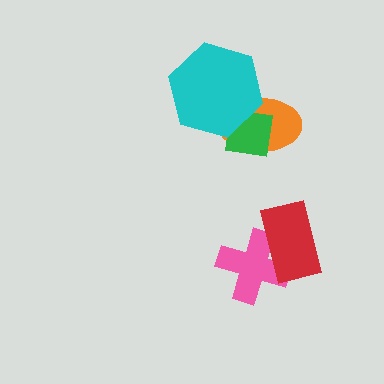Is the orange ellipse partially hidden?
Yes, it is partially covered by another shape.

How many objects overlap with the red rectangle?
1 object overlaps with the red rectangle.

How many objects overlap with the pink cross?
1 object overlaps with the pink cross.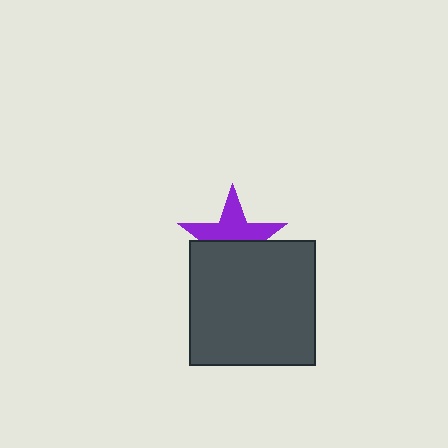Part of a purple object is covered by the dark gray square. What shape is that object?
It is a star.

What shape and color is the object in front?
The object in front is a dark gray square.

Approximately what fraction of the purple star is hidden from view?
Roughly 49% of the purple star is hidden behind the dark gray square.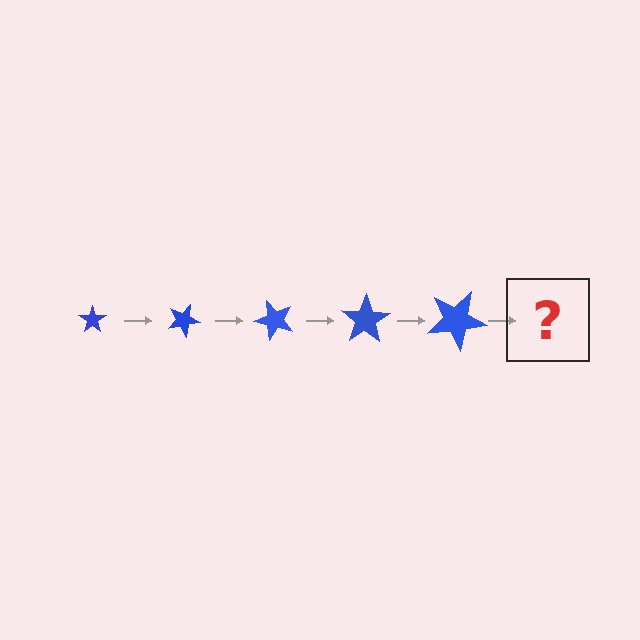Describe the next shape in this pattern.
It should be a star, larger than the previous one and rotated 125 degrees from the start.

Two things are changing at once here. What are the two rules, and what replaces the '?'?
The two rules are that the star grows larger each step and it rotates 25 degrees each step. The '?' should be a star, larger than the previous one and rotated 125 degrees from the start.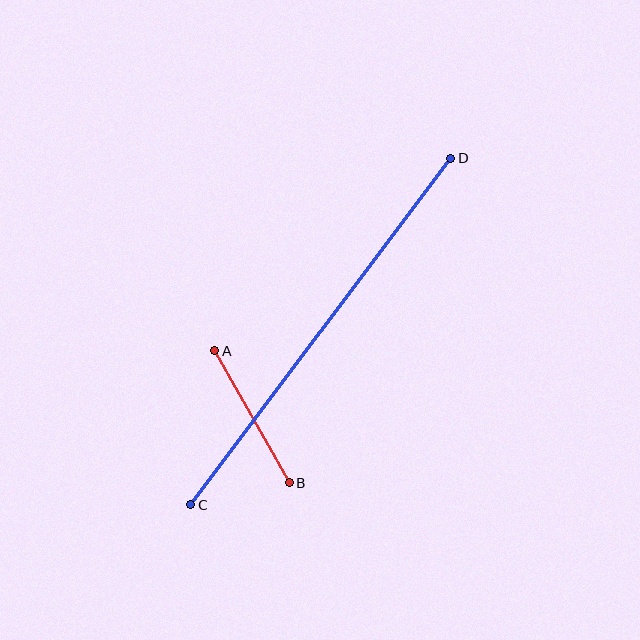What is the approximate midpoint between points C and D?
The midpoint is at approximately (321, 331) pixels.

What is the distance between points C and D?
The distance is approximately 433 pixels.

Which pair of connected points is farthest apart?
Points C and D are farthest apart.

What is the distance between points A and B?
The distance is approximately 152 pixels.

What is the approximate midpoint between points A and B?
The midpoint is at approximately (252, 417) pixels.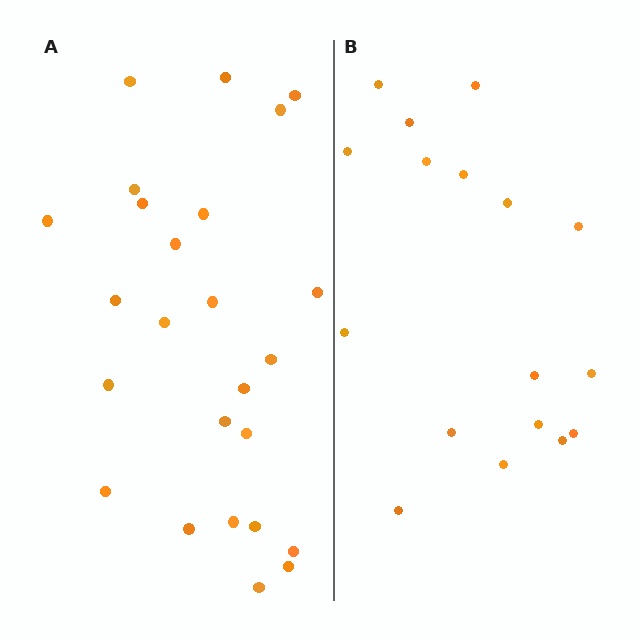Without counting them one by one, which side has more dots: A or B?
Region A (the left region) has more dots.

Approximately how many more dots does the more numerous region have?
Region A has roughly 8 or so more dots than region B.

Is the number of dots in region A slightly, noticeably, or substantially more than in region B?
Region A has substantially more. The ratio is roughly 1.5 to 1.